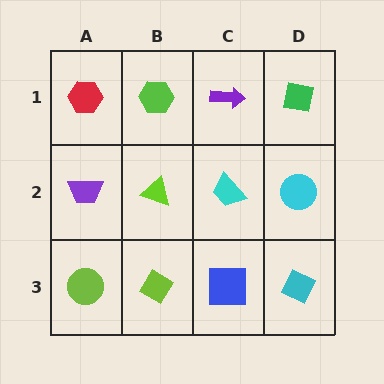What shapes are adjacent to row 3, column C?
A cyan trapezoid (row 2, column C), a lime diamond (row 3, column B), a cyan diamond (row 3, column D).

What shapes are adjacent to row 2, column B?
A lime hexagon (row 1, column B), a lime diamond (row 3, column B), a purple trapezoid (row 2, column A), a cyan trapezoid (row 2, column C).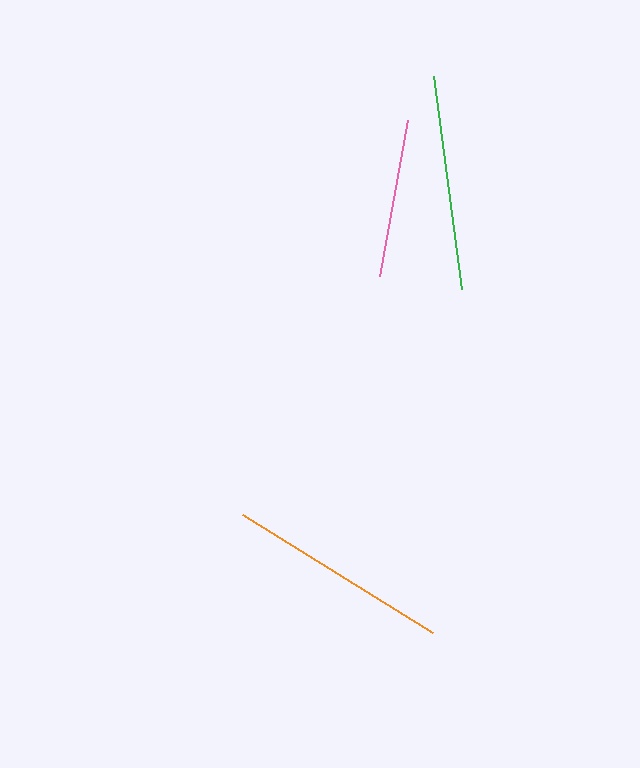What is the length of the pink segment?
The pink segment is approximately 158 pixels long.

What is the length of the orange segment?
The orange segment is approximately 224 pixels long.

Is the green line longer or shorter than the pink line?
The green line is longer than the pink line.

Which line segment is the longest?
The orange line is the longest at approximately 224 pixels.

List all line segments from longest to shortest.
From longest to shortest: orange, green, pink.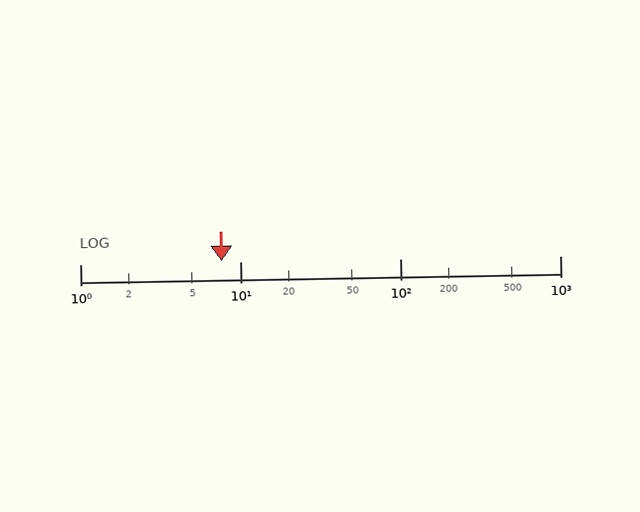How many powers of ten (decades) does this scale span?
The scale spans 3 decades, from 1 to 1000.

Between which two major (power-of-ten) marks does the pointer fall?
The pointer is between 1 and 10.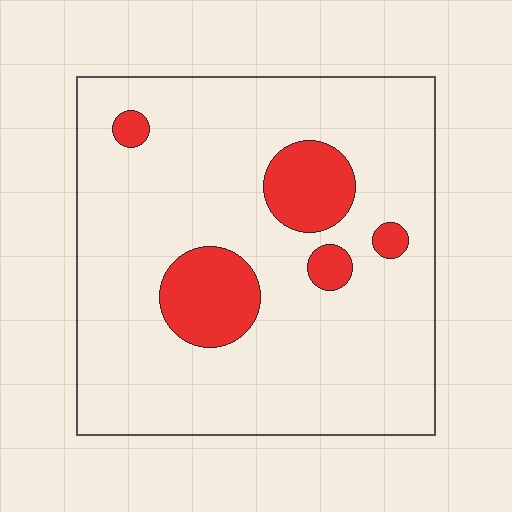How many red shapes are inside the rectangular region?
5.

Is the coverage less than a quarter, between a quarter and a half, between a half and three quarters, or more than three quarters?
Less than a quarter.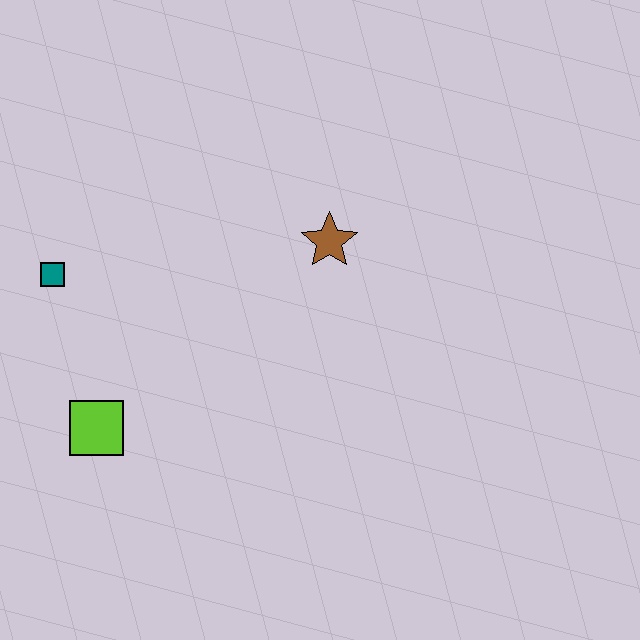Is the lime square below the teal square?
Yes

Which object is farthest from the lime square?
The brown star is farthest from the lime square.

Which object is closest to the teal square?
The lime square is closest to the teal square.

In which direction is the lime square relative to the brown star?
The lime square is to the left of the brown star.